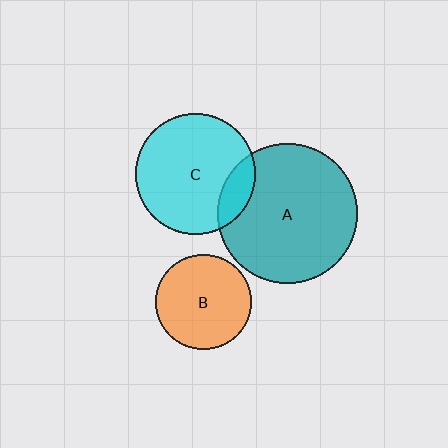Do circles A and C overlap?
Yes.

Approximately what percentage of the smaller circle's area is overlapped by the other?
Approximately 15%.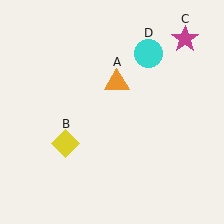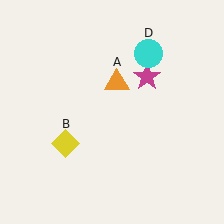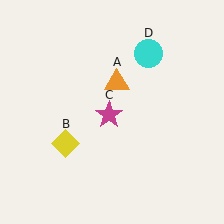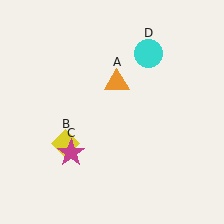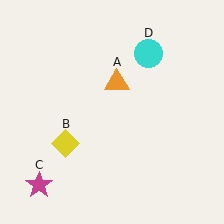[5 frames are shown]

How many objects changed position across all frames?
1 object changed position: magenta star (object C).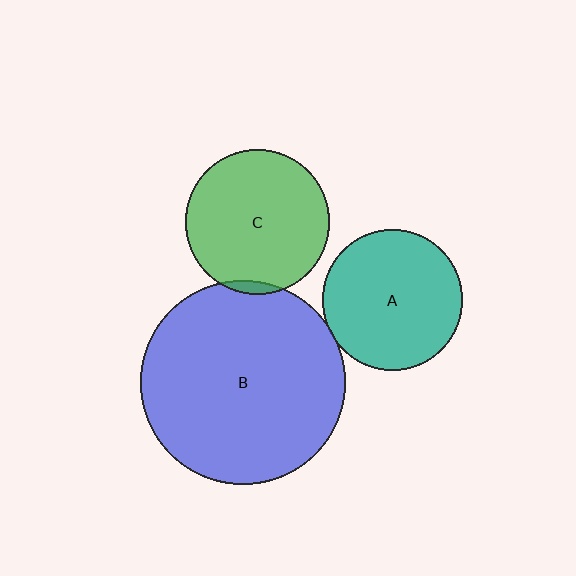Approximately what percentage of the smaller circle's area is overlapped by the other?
Approximately 5%.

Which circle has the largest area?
Circle B (blue).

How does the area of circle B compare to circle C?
Approximately 2.0 times.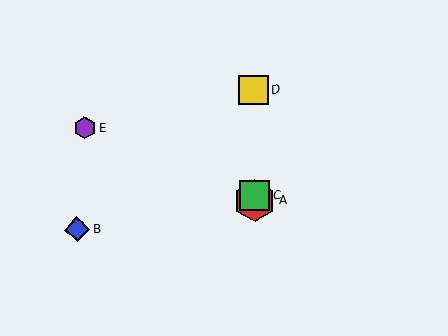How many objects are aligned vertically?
3 objects (A, C, D) are aligned vertically.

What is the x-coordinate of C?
Object C is at x≈255.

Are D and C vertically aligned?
Yes, both are at x≈254.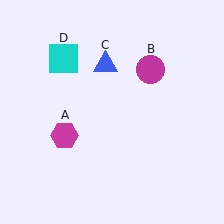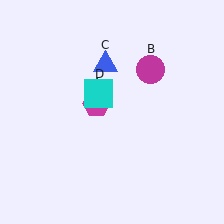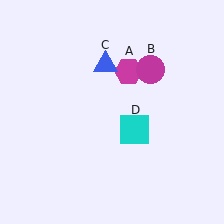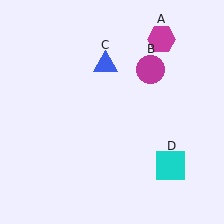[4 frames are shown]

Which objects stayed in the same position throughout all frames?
Magenta circle (object B) and blue triangle (object C) remained stationary.